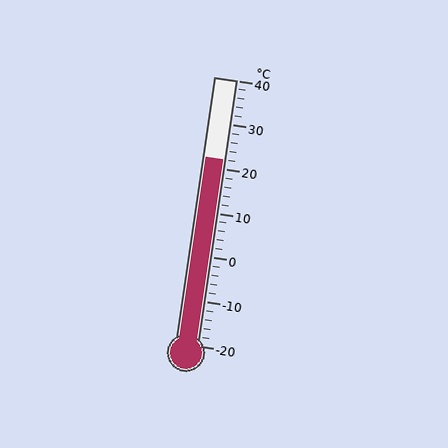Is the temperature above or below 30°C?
The temperature is below 30°C.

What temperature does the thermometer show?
The thermometer shows approximately 22°C.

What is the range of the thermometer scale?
The thermometer scale ranges from -20°C to 40°C.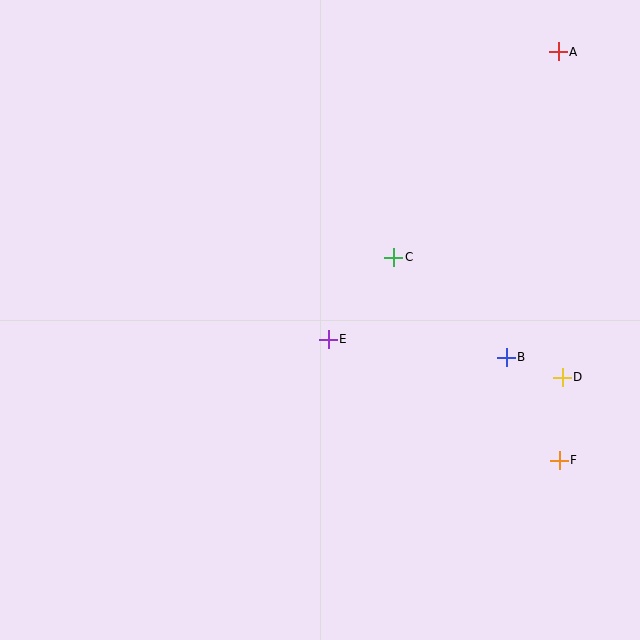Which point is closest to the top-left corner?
Point C is closest to the top-left corner.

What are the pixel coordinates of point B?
Point B is at (506, 357).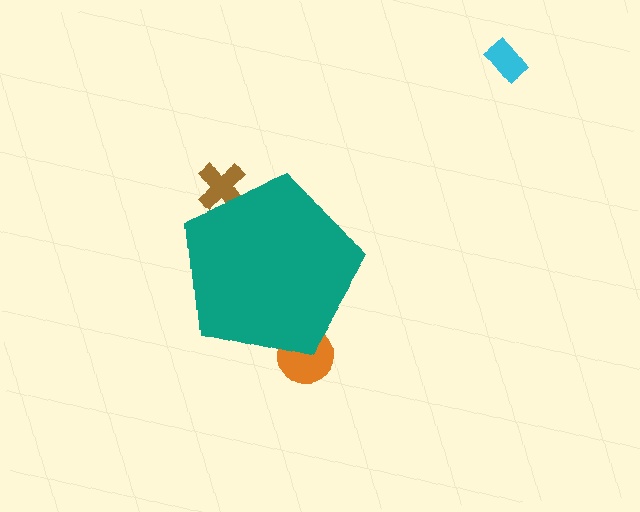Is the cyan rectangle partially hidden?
No, the cyan rectangle is fully visible.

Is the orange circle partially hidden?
Yes, the orange circle is partially hidden behind the teal pentagon.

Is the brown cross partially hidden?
Yes, the brown cross is partially hidden behind the teal pentagon.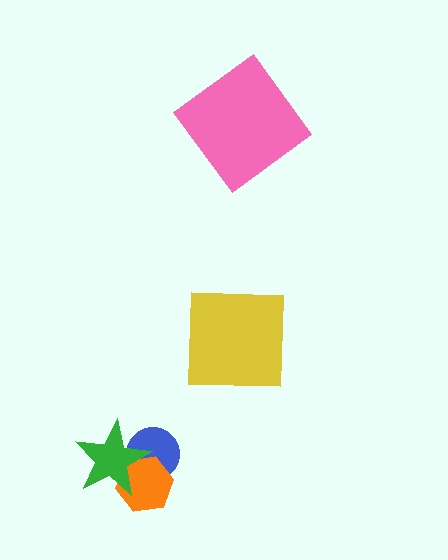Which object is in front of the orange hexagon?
The green star is in front of the orange hexagon.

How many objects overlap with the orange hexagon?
2 objects overlap with the orange hexagon.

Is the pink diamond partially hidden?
No, no other shape covers it.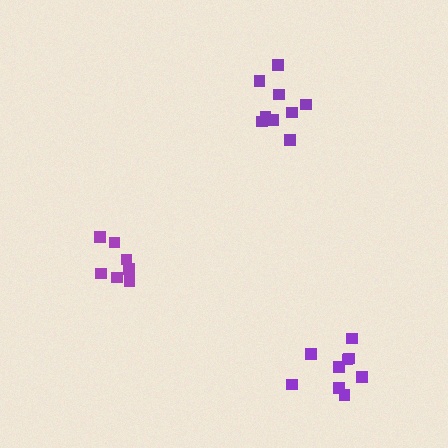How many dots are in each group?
Group 1: 9 dots, Group 2: 9 dots, Group 3: 7 dots (25 total).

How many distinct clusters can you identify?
There are 3 distinct clusters.